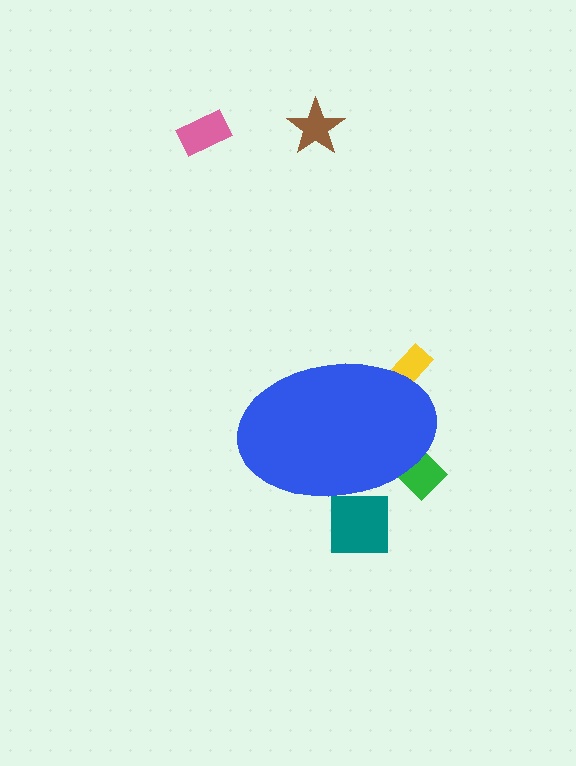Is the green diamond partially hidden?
Yes, the green diamond is partially hidden behind the blue ellipse.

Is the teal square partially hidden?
Yes, the teal square is partially hidden behind the blue ellipse.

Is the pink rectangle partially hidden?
No, the pink rectangle is fully visible.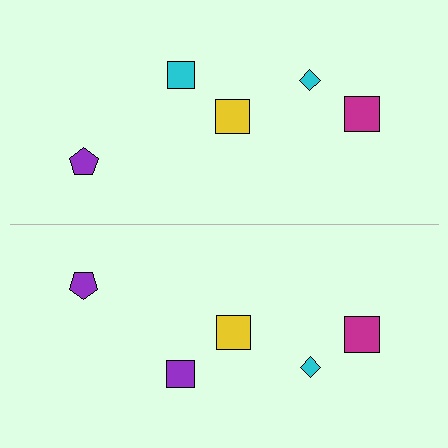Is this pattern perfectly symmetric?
No, the pattern is not perfectly symmetric. The purple square on the bottom side breaks the symmetry — its mirror counterpart is cyan.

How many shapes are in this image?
There are 10 shapes in this image.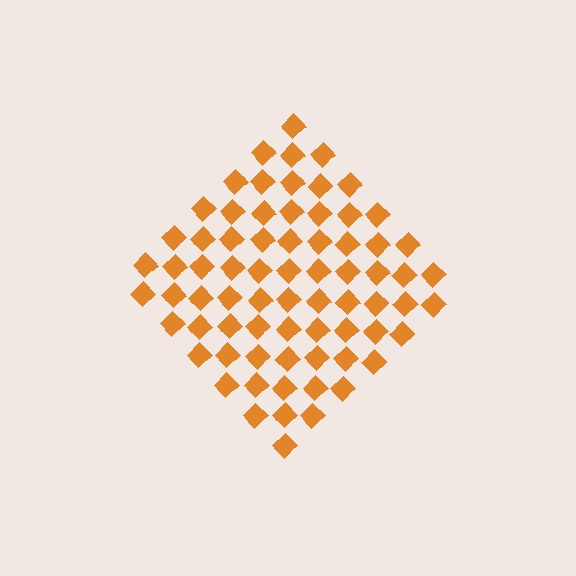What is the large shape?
The large shape is a diamond.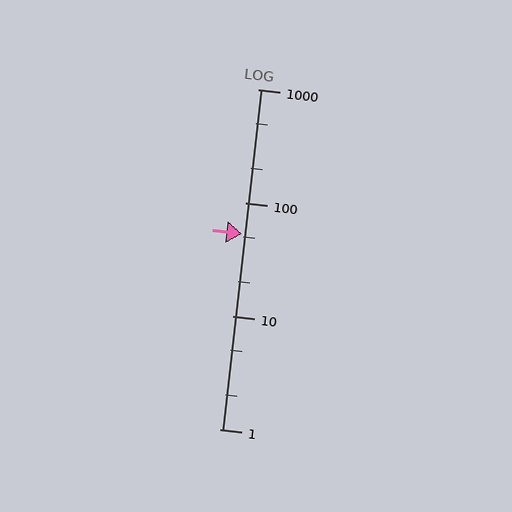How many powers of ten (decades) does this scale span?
The scale spans 3 decades, from 1 to 1000.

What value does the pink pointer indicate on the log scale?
The pointer indicates approximately 53.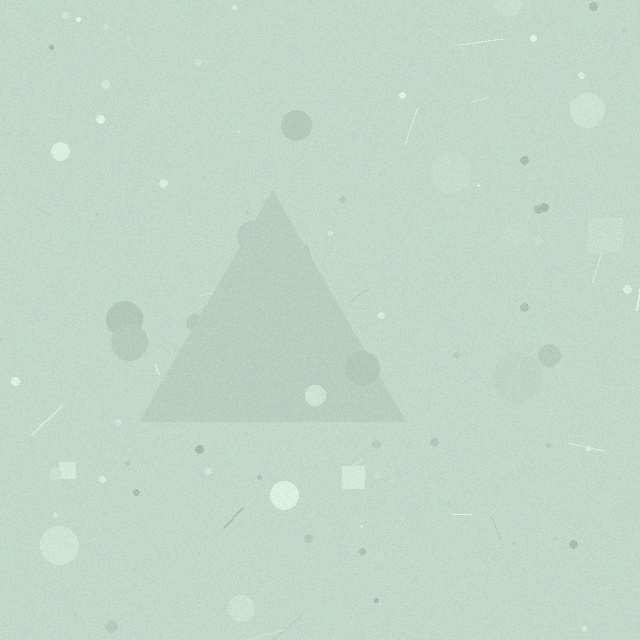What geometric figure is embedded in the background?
A triangle is embedded in the background.